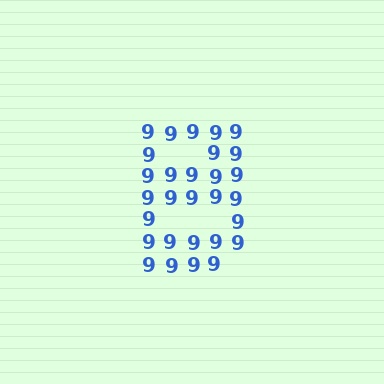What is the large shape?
The large shape is the letter B.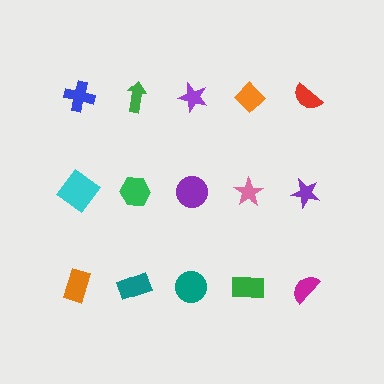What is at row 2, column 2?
A green hexagon.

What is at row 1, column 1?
A blue cross.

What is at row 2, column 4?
A pink star.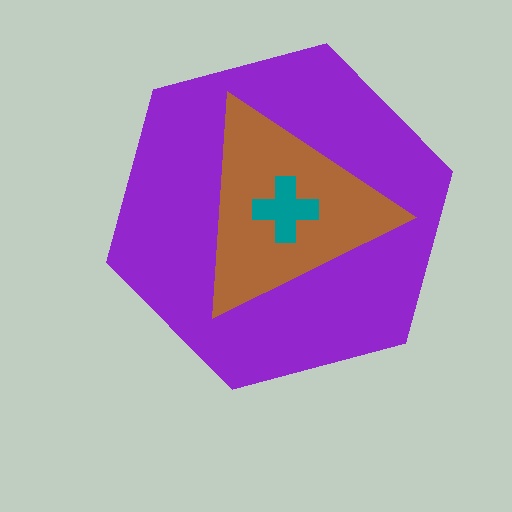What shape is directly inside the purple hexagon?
The brown triangle.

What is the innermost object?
The teal cross.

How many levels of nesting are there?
3.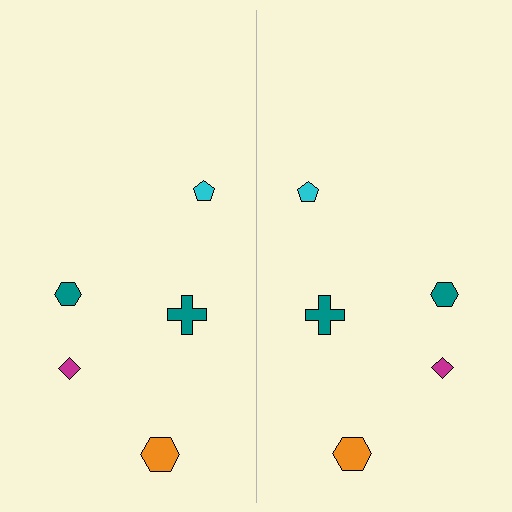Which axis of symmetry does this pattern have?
The pattern has a vertical axis of symmetry running through the center of the image.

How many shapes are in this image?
There are 10 shapes in this image.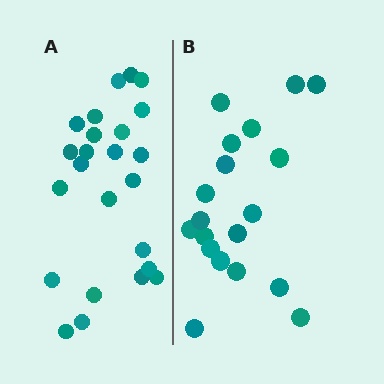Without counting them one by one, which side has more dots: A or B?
Region A (the left region) has more dots.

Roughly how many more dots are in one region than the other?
Region A has about 5 more dots than region B.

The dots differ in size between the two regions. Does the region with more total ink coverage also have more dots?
No. Region B has more total ink coverage because its dots are larger, but region A actually contains more individual dots. Total area can be misleading — the number of items is what matters here.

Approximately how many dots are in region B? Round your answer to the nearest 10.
About 20 dots. (The exact count is 19, which rounds to 20.)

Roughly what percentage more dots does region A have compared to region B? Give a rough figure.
About 25% more.